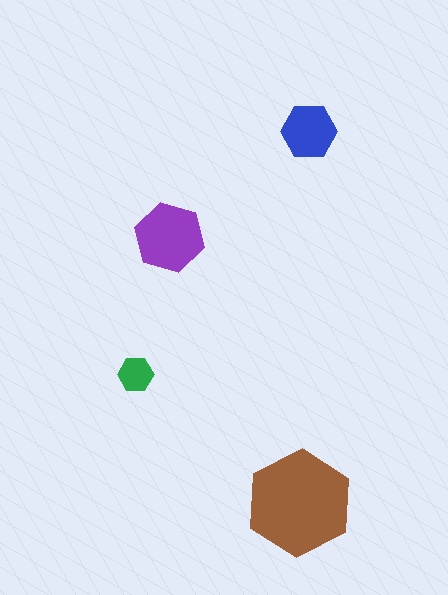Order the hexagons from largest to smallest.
the brown one, the purple one, the blue one, the green one.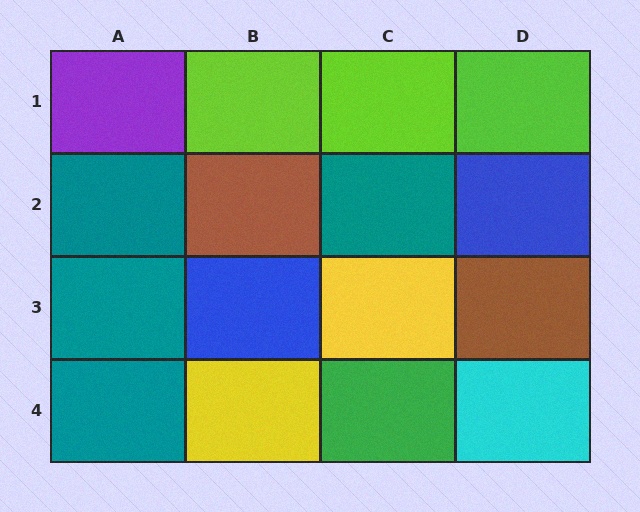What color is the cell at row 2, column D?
Blue.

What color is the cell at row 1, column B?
Lime.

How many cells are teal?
4 cells are teal.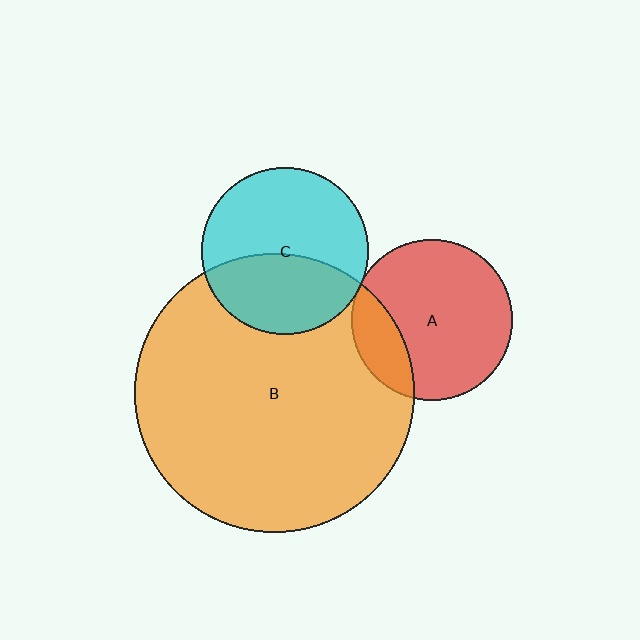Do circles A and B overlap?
Yes.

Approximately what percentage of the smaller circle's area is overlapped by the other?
Approximately 20%.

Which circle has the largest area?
Circle B (orange).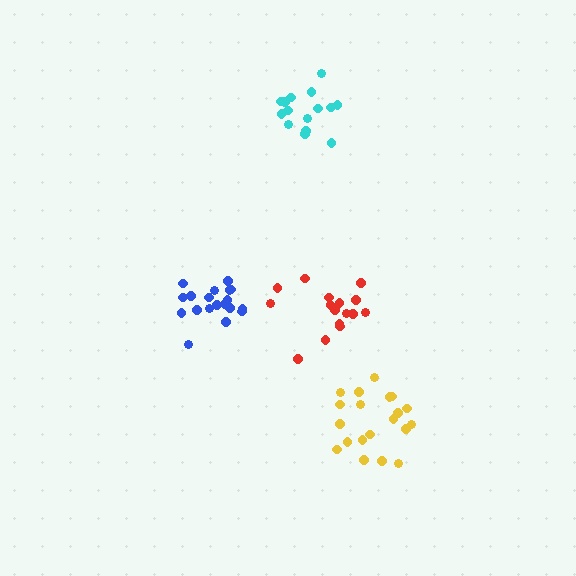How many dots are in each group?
Group 1: 19 dots, Group 2: 20 dots, Group 3: 15 dots, Group 4: 16 dots (70 total).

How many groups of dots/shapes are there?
There are 4 groups.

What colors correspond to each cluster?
The clusters are colored: blue, yellow, cyan, red.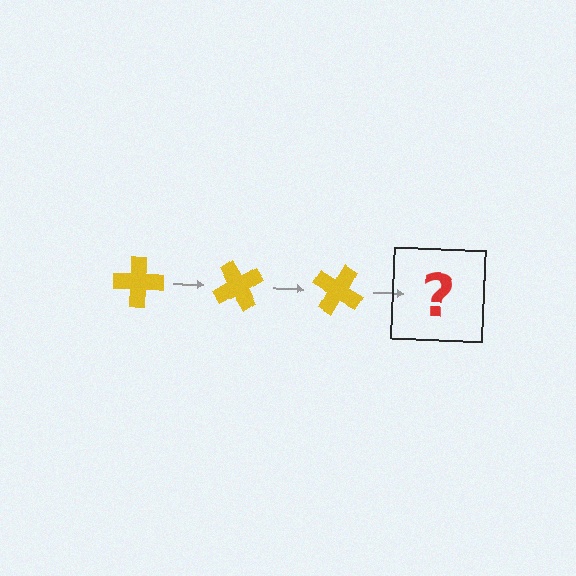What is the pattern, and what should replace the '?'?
The pattern is that the cross rotates 60 degrees each step. The '?' should be a yellow cross rotated 180 degrees.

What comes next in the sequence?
The next element should be a yellow cross rotated 180 degrees.